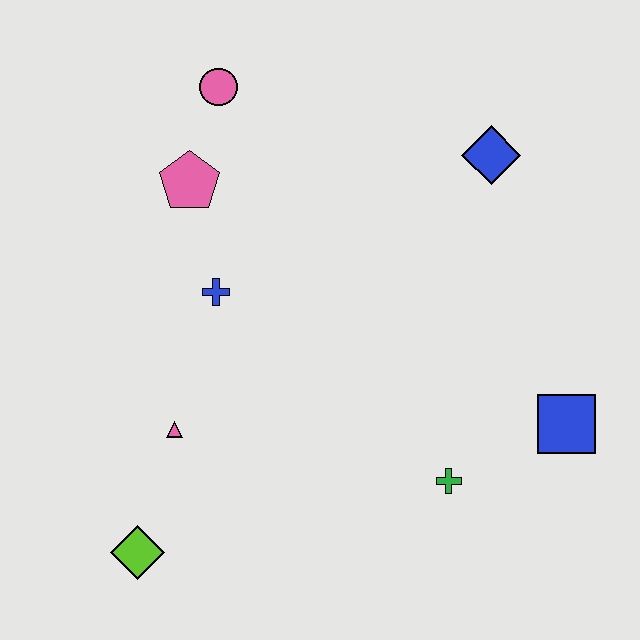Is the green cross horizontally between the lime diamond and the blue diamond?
Yes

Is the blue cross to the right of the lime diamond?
Yes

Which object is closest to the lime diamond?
The pink triangle is closest to the lime diamond.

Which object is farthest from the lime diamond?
The blue diamond is farthest from the lime diamond.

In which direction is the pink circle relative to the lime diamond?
The pink circle is above the lime diamond.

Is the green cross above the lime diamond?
Yes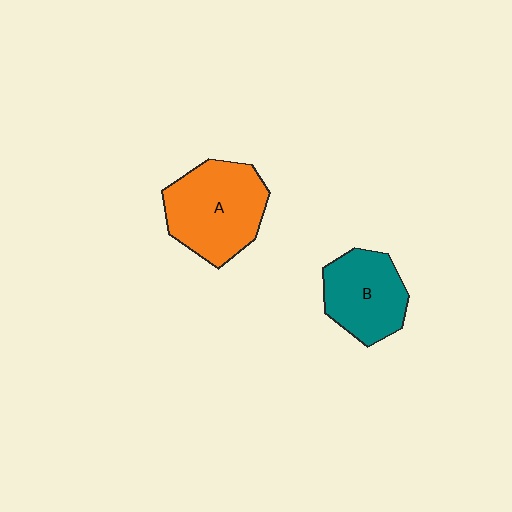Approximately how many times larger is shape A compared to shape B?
Approximately 1.3 times.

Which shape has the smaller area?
Shape B (teal).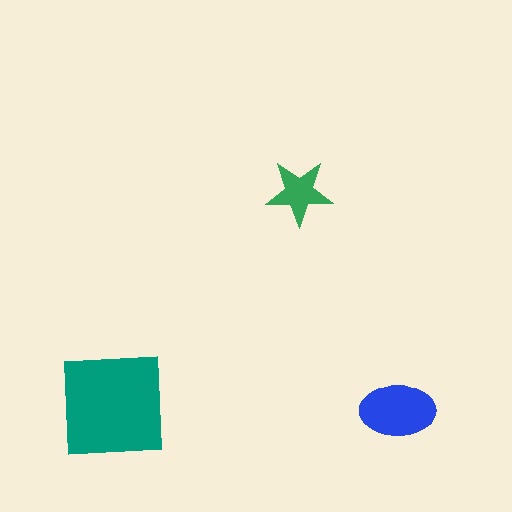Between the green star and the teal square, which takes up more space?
The teal square.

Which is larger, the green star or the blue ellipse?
The blue ellipse.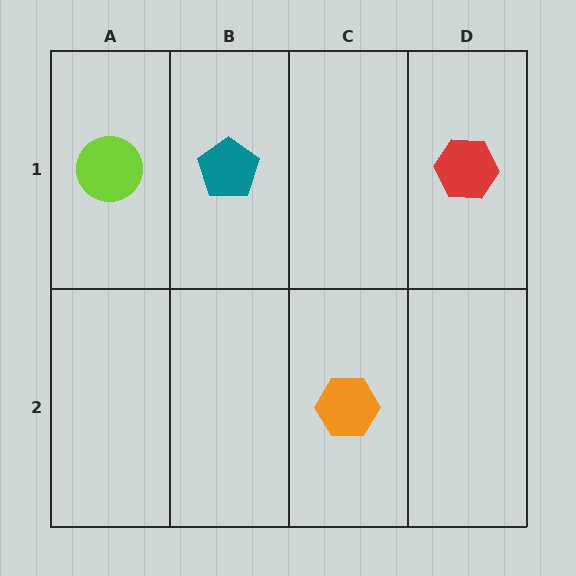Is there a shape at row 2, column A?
No, that cell is empty.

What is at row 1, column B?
A teal pentagon.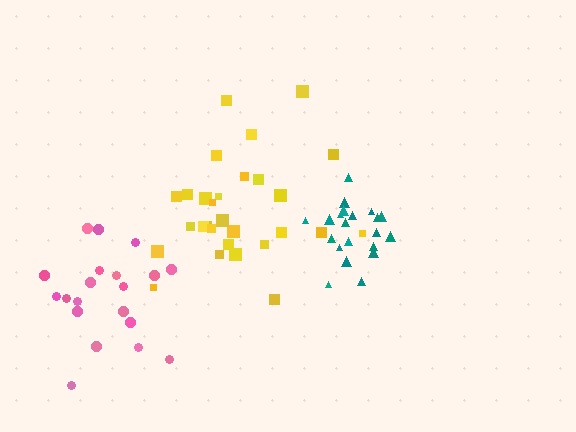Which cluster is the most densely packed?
Teal.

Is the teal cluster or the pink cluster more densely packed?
Teal.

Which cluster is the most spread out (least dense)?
Yellow.